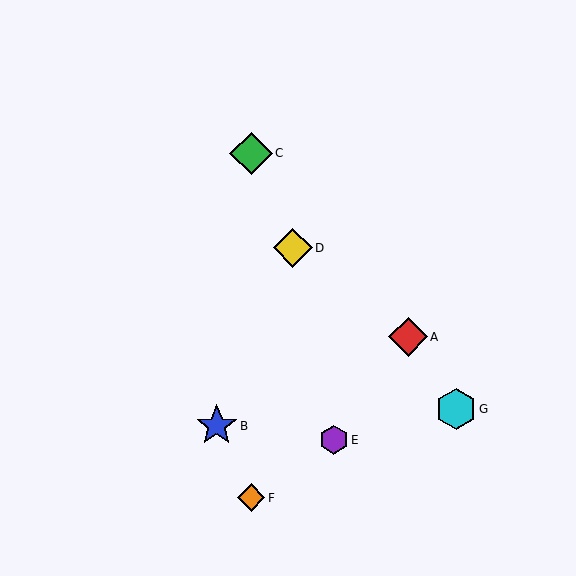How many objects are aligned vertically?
2 objects (C, F) are aligned vertically.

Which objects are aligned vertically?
Objects C, F are aligned vertically.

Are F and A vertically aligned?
No, F is at x≈251 and A is at x≈408.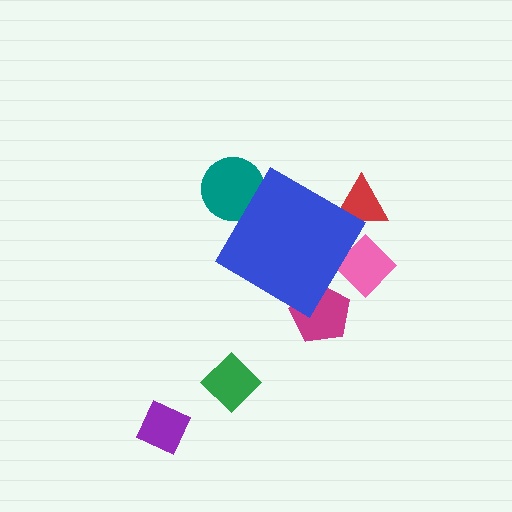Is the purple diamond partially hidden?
No, the purple diamond is fully visible.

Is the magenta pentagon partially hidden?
Yes, the magenta pentagon is partially hidden behind the blue diamond.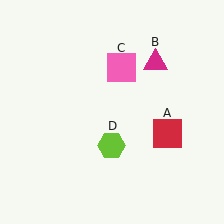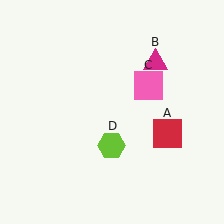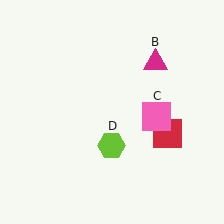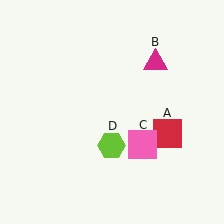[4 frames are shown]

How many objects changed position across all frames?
1 object changed position: pink square (object C).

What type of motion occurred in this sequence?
The pink square (object C) rotated clockwise around the center of the scene.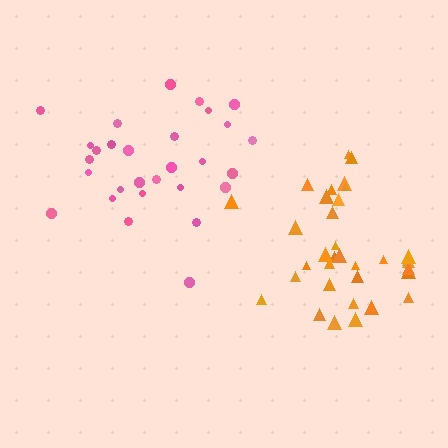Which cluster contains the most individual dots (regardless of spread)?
Orange (34).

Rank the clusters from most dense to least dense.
orange, pink.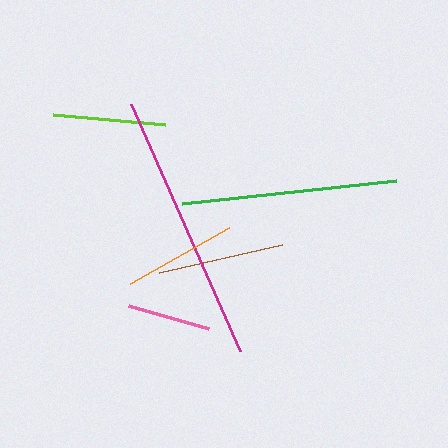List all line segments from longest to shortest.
From longest to shortest: magenta, green, brown, orange, lime, pink.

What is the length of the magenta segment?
The magenta segment is approximately 269 pixels long.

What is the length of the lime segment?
The lime segment is approximately 113 pixels long.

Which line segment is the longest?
The magenta line is the longest at approximately 269 pixels.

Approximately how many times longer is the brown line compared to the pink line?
The brown line is approximately 1.5 times the length of the pink line.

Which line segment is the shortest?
The pink line is the shortest at approximately 84 pixels.